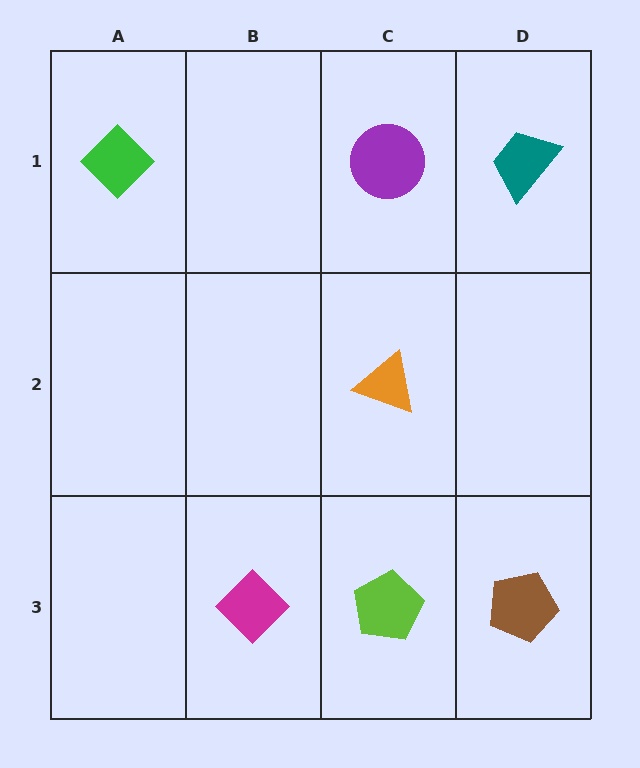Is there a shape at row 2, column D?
No, that cell is empty.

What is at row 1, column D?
A teal trapezoid.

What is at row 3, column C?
A lime pentagon.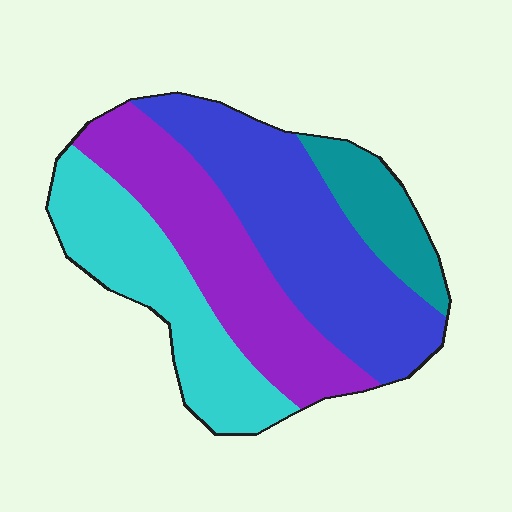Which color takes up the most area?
Blue, at roughly 35%.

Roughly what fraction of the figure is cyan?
Cyan covers 26% of the figure.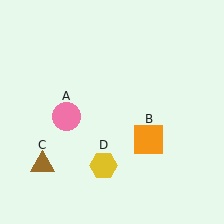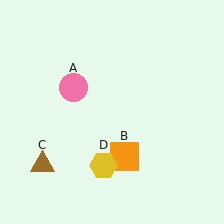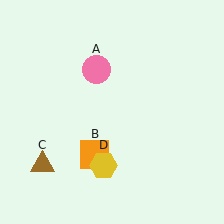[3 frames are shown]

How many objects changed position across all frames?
2 objects changed position: pink circle (object A), orange square (object B).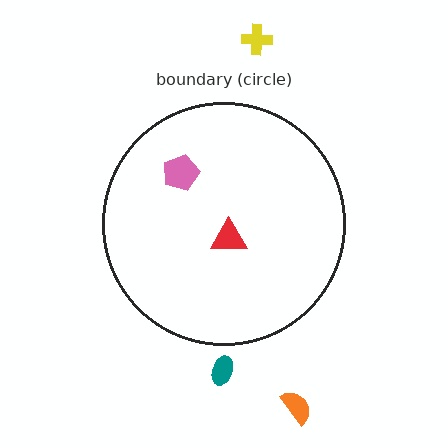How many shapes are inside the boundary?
2 inside, 3 outside.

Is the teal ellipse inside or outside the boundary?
Outside.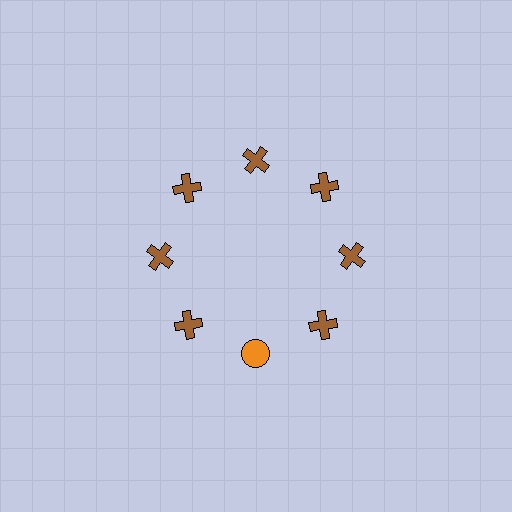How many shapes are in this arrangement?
There are 8 shapes arranged in a ring pattern.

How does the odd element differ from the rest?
It differs in both color (orange instead of brown) and shape (circle instead of cross).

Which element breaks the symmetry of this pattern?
The orange circle at roughly the 6 o'clock position breaks the symmetry. All other shapes are brown crosses.